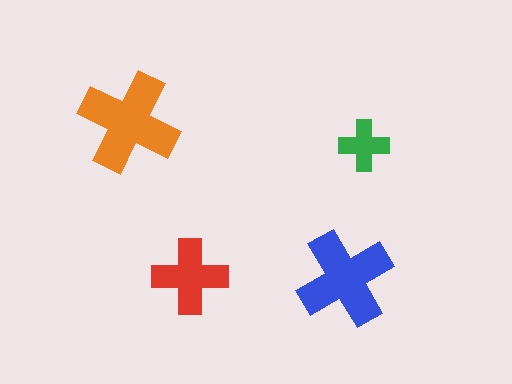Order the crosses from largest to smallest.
the orange one, the blue one, the red one, the green one.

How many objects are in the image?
There are 4 objects in the image.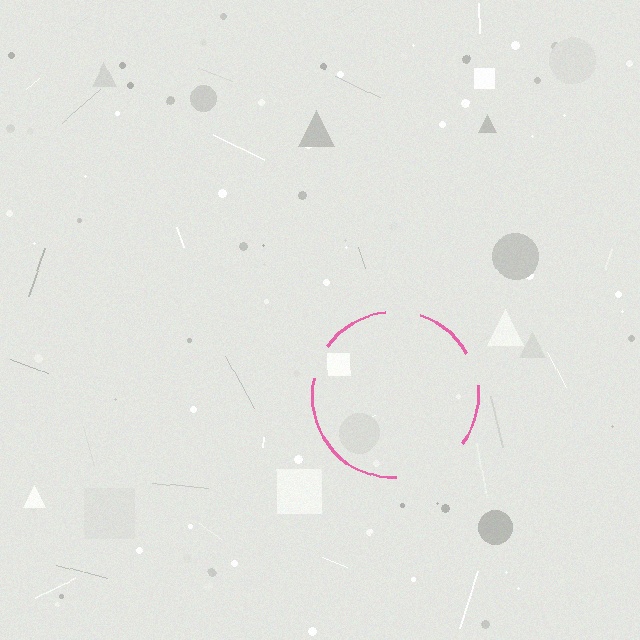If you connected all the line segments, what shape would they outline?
They would outline a circle.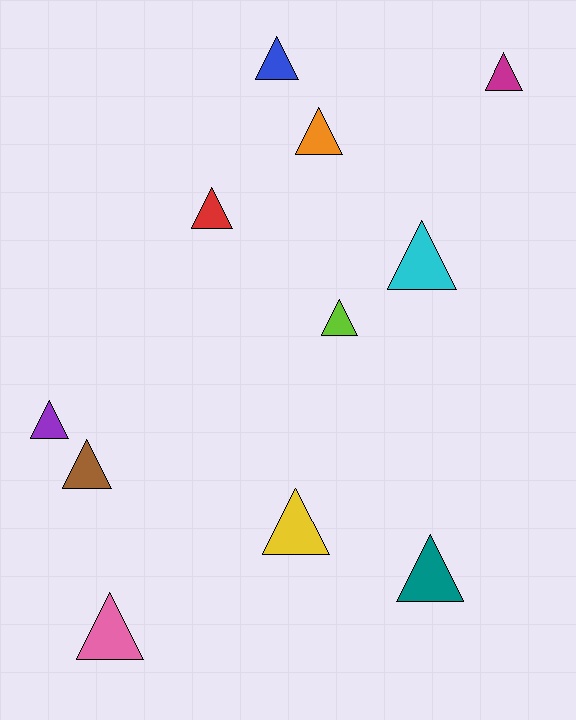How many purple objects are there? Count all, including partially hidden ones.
There is 1 purple object.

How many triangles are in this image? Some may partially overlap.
There are 11 triangles.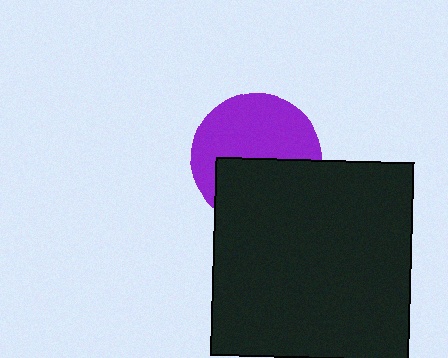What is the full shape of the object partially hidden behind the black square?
The partially hidden object is a purple circle.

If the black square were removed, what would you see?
You would see the complete purple circle.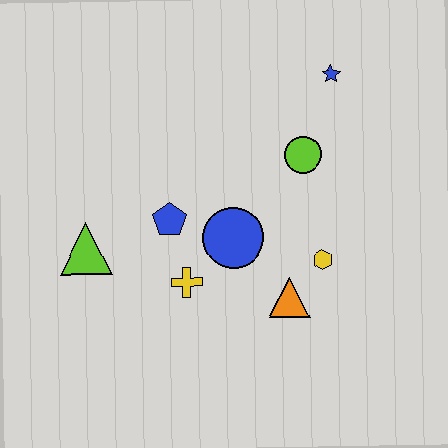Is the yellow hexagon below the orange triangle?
No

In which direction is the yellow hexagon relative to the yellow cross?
The yellow hexagon is to the right of the yellow cross.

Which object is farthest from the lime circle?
The lime triangle is farthest from the lime circle.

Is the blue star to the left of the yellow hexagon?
No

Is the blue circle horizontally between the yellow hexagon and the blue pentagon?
Yes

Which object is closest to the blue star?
The lime circle is closest to the blue star.